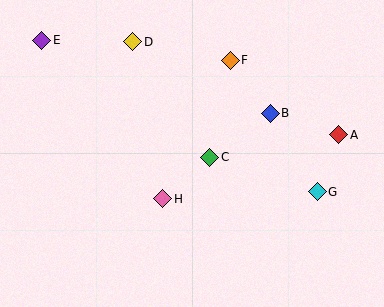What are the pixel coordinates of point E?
Point E is at (42, 40).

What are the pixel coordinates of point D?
Point D is at (133, 42).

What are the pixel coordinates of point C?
Point C is at (210, 157).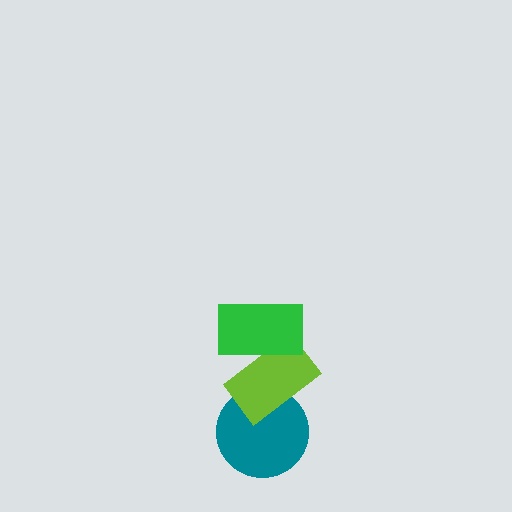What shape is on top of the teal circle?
The lime rectangle is on top of the teal circle.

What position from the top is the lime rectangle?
The lime rectangle is 2nd from the top.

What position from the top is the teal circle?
The teal circle is 3rd from the top.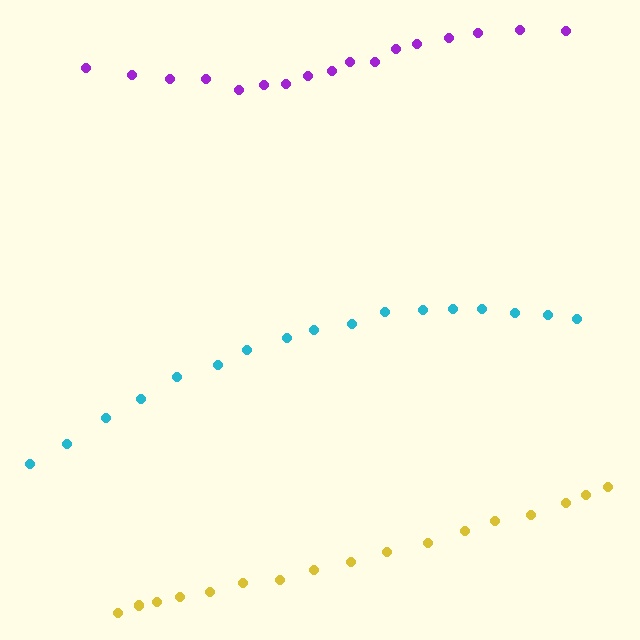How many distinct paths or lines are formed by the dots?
There are 3 distinct paths.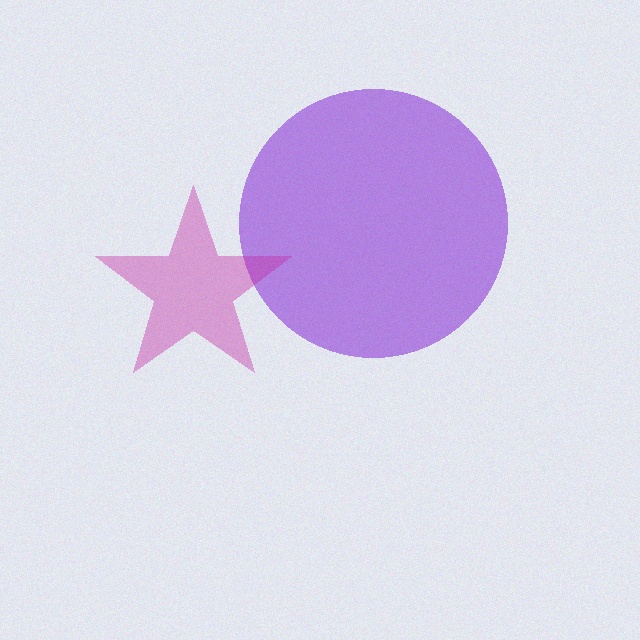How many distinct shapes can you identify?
There are 2 distinct shapes: a purple circle, a magenta star.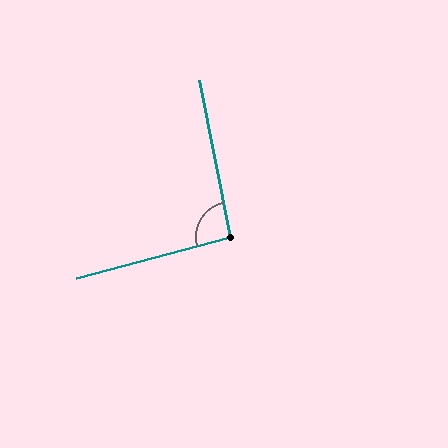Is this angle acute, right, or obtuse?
It is approximately a right angle.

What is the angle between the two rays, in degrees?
Approximately 93 degrees.